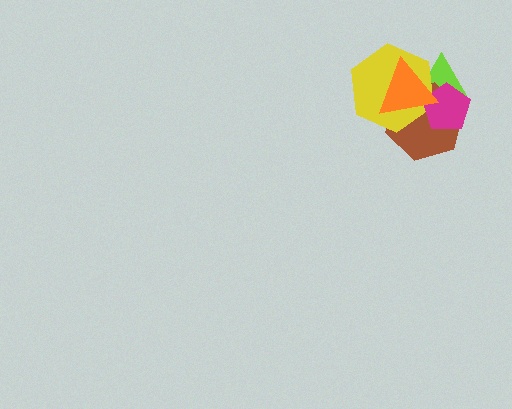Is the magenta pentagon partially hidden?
Yes, it is partially covered by another shape.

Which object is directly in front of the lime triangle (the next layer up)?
The brown hexagon is directly in front of the lime triangle.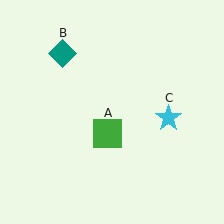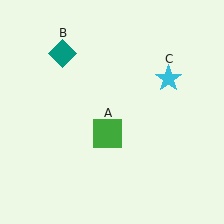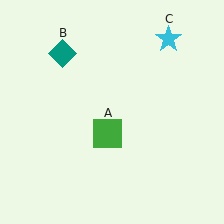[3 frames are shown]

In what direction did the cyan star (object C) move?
The cyan star (object C) moved up.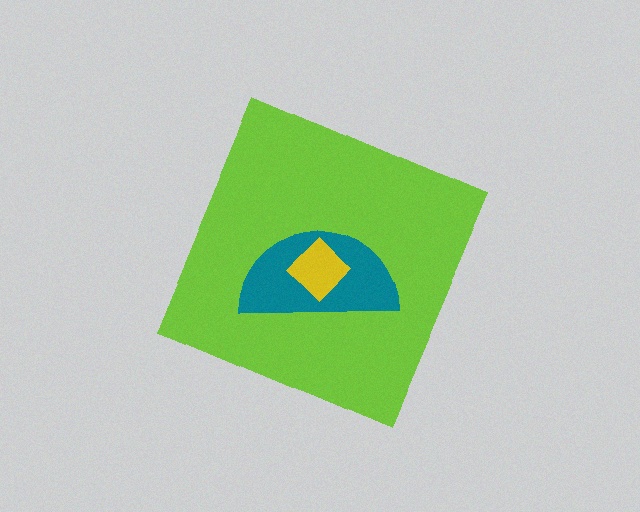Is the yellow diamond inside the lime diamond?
Yes.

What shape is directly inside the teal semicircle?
The yellow diamond.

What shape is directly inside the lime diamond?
The teal semicircle.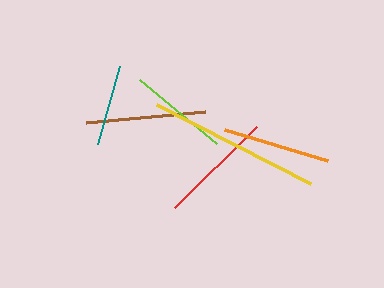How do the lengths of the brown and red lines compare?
The brown and red lines are approximately the same length.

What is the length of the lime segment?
The lime segment is approximately 100 pixels long.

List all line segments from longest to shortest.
From longest to shortest: yellow, brown, red, orange, lime, teal.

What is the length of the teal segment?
The teal segment is approximately 82 pixels long.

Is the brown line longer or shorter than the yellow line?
The yellow line is longer than the brown line.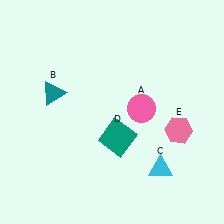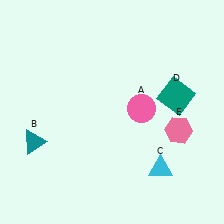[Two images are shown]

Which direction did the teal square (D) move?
The teal square (D) moved right.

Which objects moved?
The objects that moved are: the teal triangle (B), the teal square (D).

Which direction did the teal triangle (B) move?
The teal triangle (B) moved down.